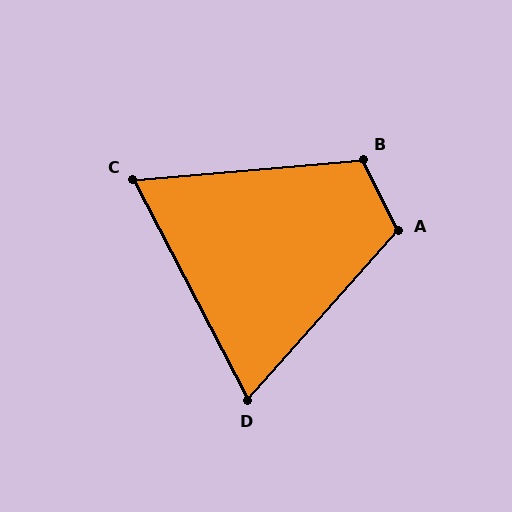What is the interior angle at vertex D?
Approximately 69 degrees (acute).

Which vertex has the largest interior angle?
A, at approximately 112 degrees.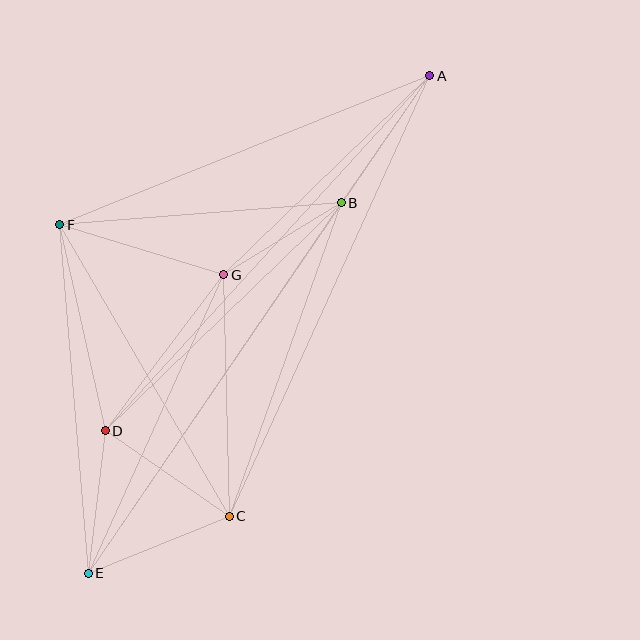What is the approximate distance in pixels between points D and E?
The distance between D and E is approximately 144 pixels.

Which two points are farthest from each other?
Points A and E are farthest from each other.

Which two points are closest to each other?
Points B and G are closest to each other.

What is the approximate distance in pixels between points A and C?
The distance between A and C is approximately 484 pixels.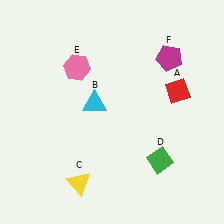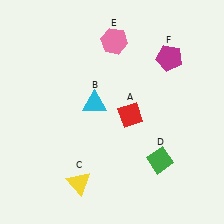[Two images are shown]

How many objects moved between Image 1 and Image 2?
2 objects moved between the two images.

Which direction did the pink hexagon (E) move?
The pink hexagon (E) moved right.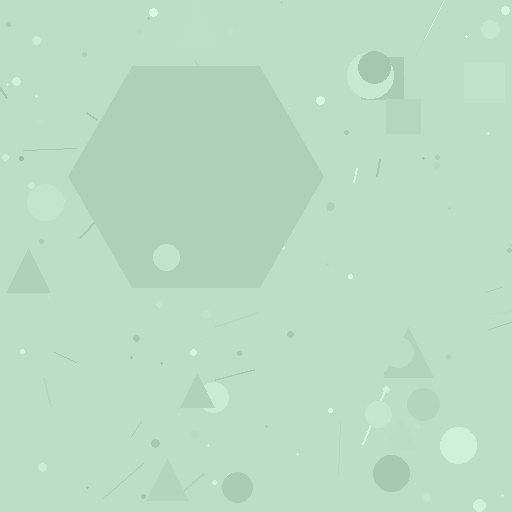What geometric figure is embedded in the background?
A hexagon is embedded in the background.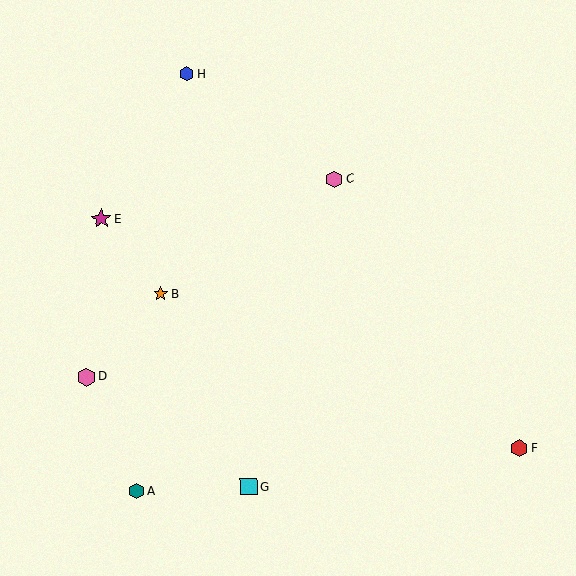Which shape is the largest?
The magenta star (labeled E) is the largest.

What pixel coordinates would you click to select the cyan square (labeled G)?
Click at (248, 487) to select the cyan square G.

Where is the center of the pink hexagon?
The center of the pink hexagon is at (86, 377).